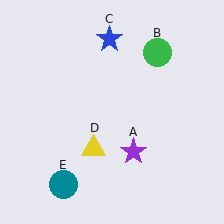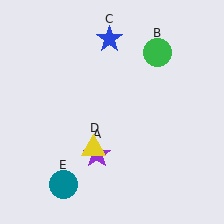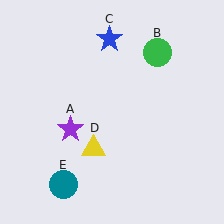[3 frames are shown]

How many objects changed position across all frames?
1 object changed position: purple star (object A).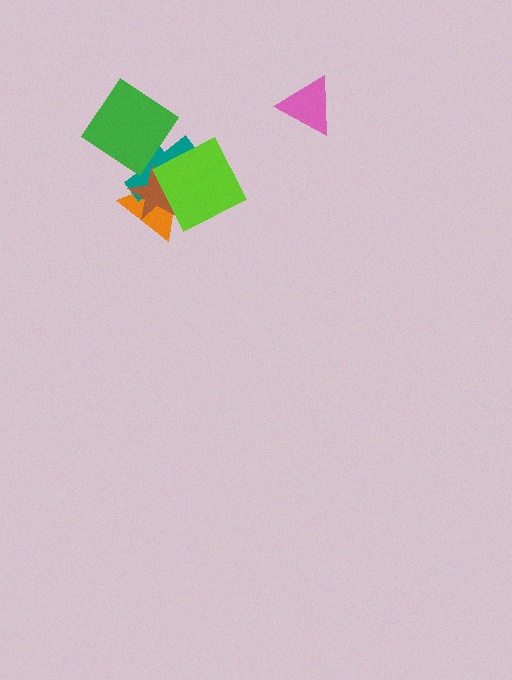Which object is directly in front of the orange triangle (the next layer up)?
The teal cross is directly in front of the orange triangle.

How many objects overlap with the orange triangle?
3 objects overlap with the orange triangle.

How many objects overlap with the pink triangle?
0 objects overlap with the pink triangle.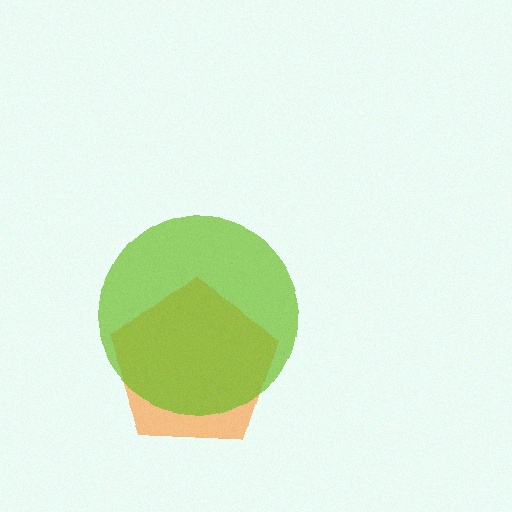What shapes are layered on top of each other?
The layered shapes are: an orange pentagon, a lime circle.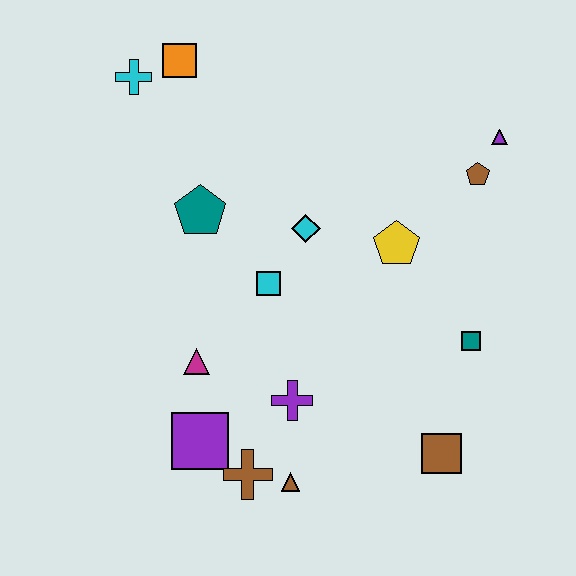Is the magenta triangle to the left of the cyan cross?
No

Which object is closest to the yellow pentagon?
The cyan diamond is closest to the yellow pentagon.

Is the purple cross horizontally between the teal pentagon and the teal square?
Yes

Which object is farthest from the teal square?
The cyan cross is farthest from the teal square.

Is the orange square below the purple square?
No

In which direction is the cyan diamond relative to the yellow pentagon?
The cyan diamond is to the left of the yellow pentagon.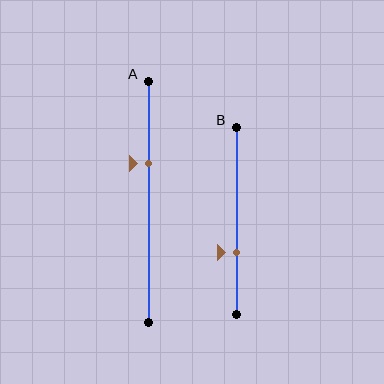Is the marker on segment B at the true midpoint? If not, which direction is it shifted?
No, the marker on segment B is shifted downward by about 17% of the segment length.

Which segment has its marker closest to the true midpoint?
Segment A has its marker closest to the true midpoint.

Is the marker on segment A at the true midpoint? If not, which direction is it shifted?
No, the marker on segment A is shifted upward by about 16% of the segment length.